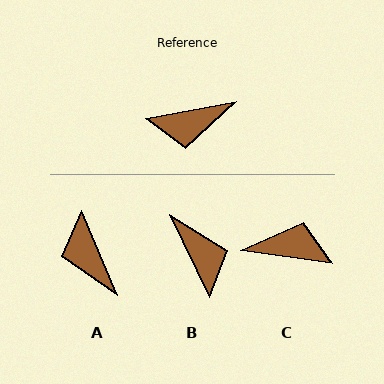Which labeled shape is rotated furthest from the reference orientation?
C, about 161 degrees away.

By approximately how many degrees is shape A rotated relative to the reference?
Approximately 77 degrees clockwise.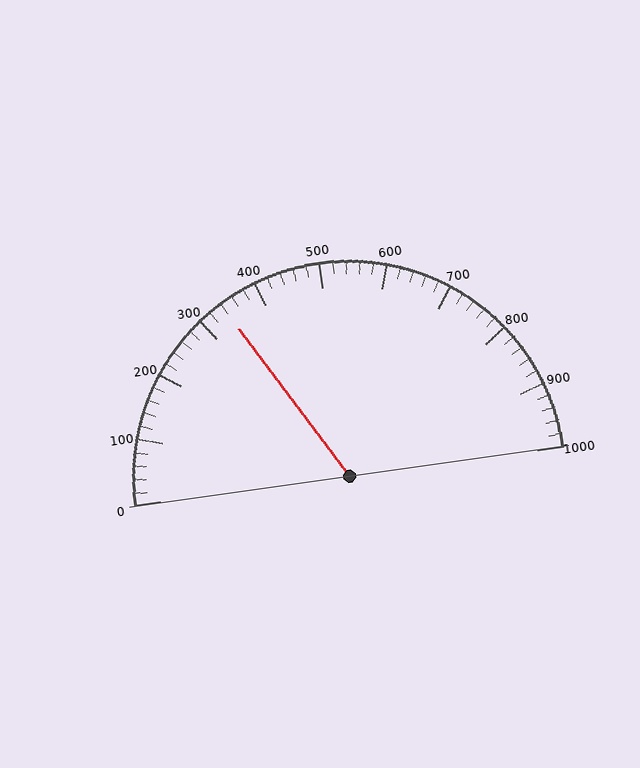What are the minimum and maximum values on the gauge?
The gauge ranges from 0 to 1000.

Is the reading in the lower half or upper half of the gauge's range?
The reading is in the lower half of the range (0 to 1000).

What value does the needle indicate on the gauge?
The needle indicates approximately 340.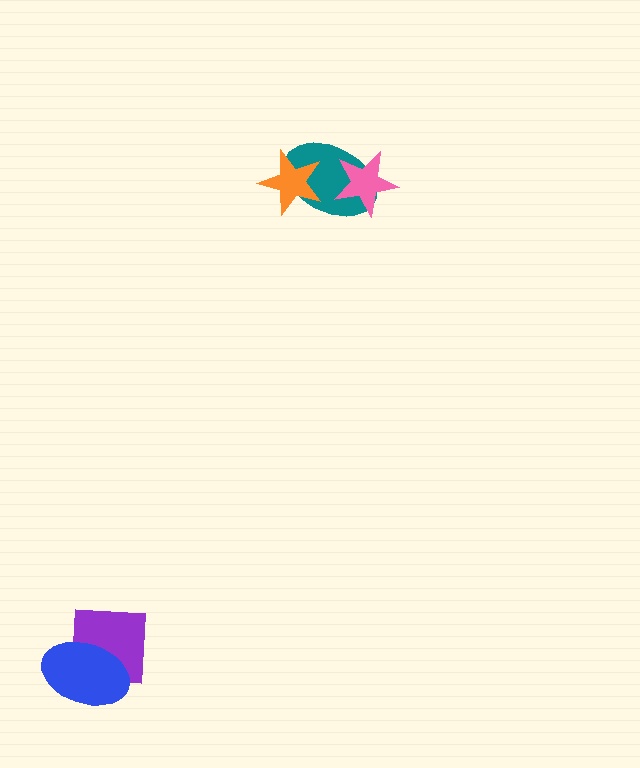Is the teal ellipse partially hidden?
Yes, it is partially covered by another shape.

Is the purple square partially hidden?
Yes, it is partially covered by another shape.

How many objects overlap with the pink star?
1 object overlaps with the pink star.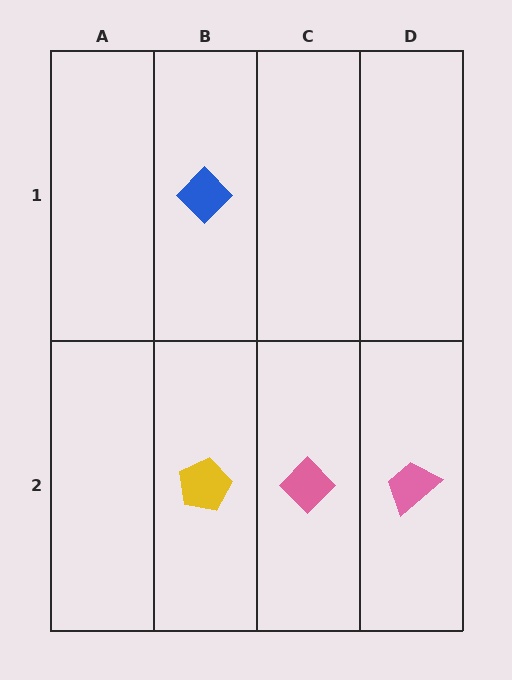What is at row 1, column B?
A blue diamond.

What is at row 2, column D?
A pink trapezoid.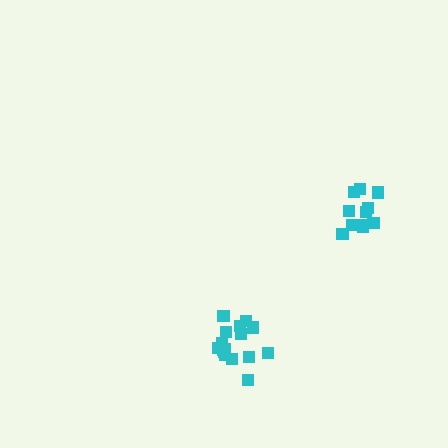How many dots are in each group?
Group 1: 16 dots, Group 2: 11 dots (27 total).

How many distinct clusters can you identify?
There are 2 distinct clusters.